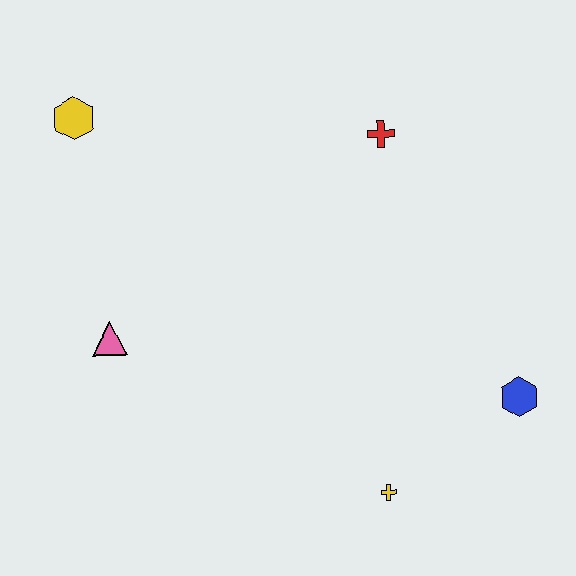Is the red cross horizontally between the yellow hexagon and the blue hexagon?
Yes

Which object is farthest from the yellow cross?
The yellow hexagon is farthest from the yellow cross.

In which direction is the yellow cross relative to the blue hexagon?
The yellow cross is to the left of the blue hexagon.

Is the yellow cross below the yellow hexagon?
Yes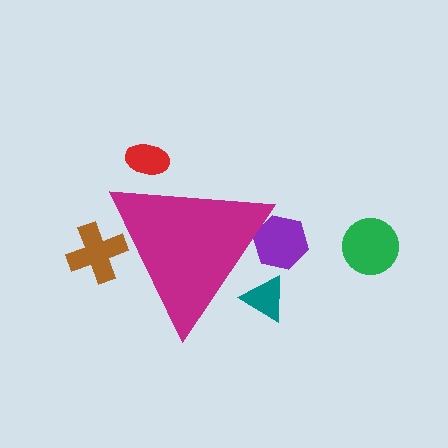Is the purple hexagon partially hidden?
Yes, the purple hexagon is partially hidden behind the magenta triangle.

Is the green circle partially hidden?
No, the green circle is fully visible.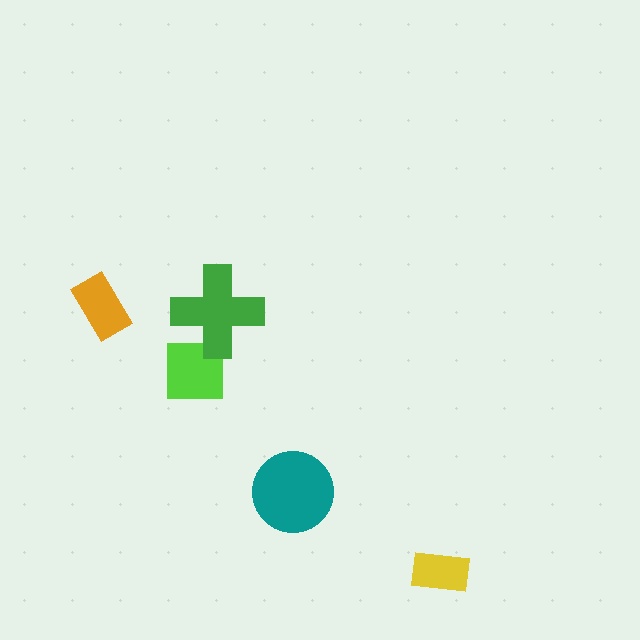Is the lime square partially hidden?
Yes, it is partially covered by another shape.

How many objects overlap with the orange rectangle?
0 objects overlap with the orange rectangle.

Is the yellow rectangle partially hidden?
No, no other shape covers it.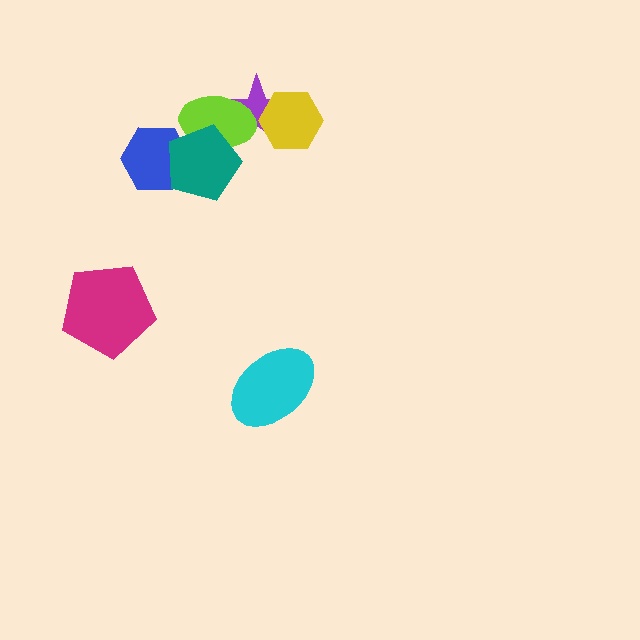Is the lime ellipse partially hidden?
Yes, it is partially covered by another shape.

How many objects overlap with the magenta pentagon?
0 objects overlap with the magenta pentagon.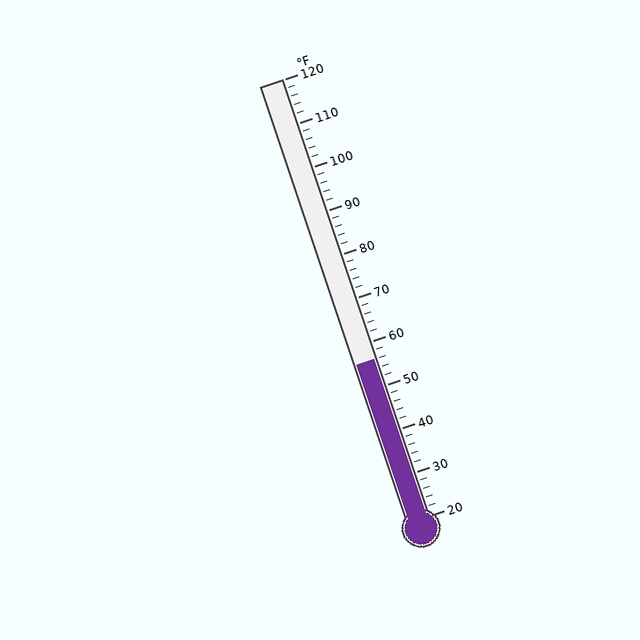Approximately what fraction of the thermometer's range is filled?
The thermometer is filled to approximately 35% of its range.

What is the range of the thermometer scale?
The thermometer scale ranges from 20°F to 120°F.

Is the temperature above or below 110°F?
The temperature is below 110°F.